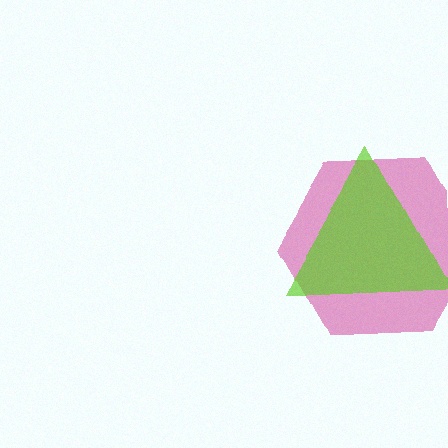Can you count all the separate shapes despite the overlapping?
Yes, there are 2 separate shapes.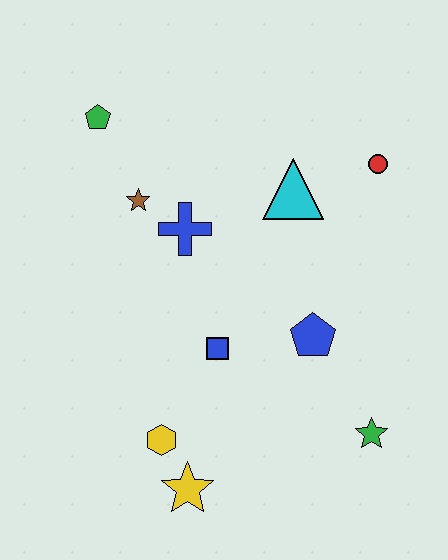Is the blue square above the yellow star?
Yes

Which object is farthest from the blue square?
The green pentagon is farthest from the blue square.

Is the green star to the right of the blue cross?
Yes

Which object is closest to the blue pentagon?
The blue square is closest to the blue pentagon.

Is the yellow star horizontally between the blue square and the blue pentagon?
No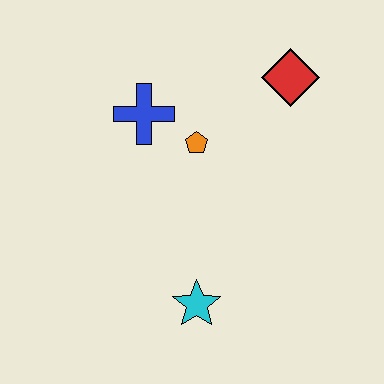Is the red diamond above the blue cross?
Yes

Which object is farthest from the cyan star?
The red diamond is farthest from the cyan star.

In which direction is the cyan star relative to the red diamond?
The cyan star is below the red diamond.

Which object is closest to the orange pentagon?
The blue cross is closest to the orange pentagon.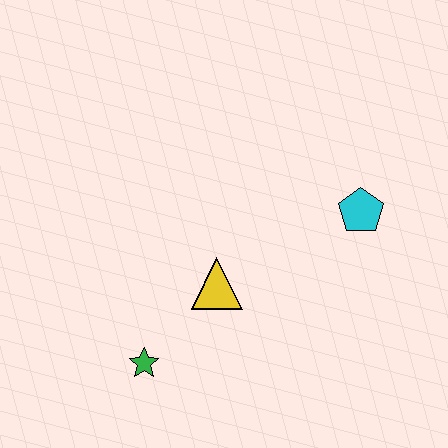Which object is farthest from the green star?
The cyan pentagon is farthest from the green star.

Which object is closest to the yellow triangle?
The green star is closest to the yellow triangle.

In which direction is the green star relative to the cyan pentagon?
The green star is to the left of the cyan pentagon.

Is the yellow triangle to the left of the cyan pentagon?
Yes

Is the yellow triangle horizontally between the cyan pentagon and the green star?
Yes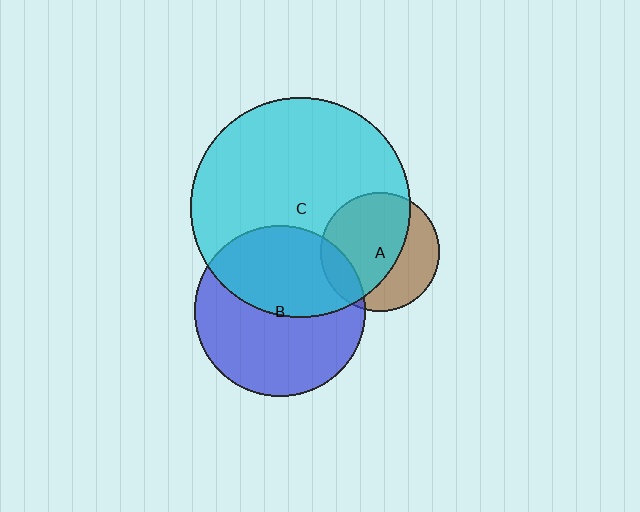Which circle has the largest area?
Circle C (cyan).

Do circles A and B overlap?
Yes.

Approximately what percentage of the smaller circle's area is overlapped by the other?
Approximately 15%.